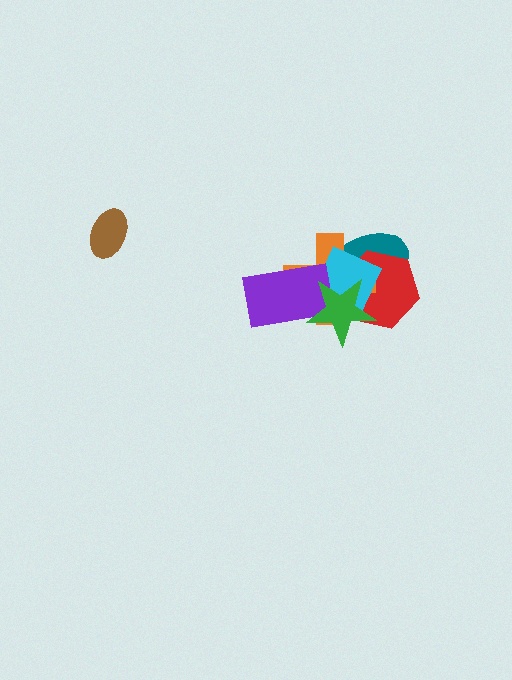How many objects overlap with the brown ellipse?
0 objects overlap with the brown ellipse.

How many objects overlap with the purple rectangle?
3 objects overlap with the purple rectangle.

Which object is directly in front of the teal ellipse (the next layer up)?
The red hexagon is directly in front of the teal ellipse.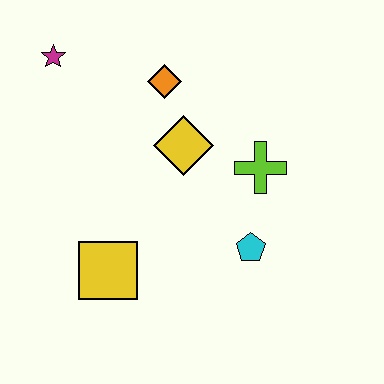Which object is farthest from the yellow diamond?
The magenta star is farthest from the yellow diamond.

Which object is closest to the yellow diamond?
The orange diamond is closest to the yellow diamond.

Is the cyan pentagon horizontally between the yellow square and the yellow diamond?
No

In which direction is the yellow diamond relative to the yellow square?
The yellow diamond is above the yellow square.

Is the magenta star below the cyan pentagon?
No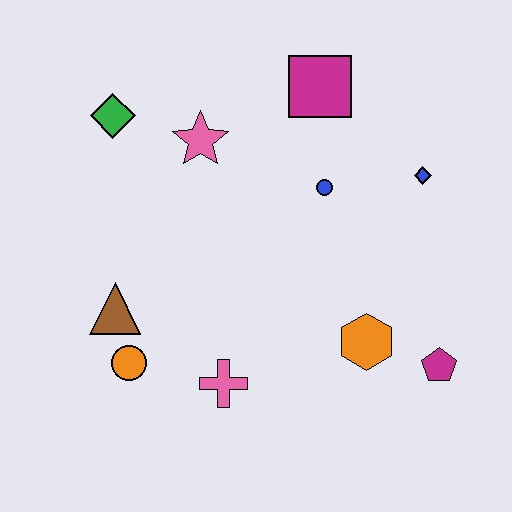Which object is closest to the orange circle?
The brown triangle is closest to the orange circle.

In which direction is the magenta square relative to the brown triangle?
The magenta square is above the brown triangle.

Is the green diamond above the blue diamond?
Yes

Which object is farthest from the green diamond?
The magenta pentagon is farthest from the green diamond.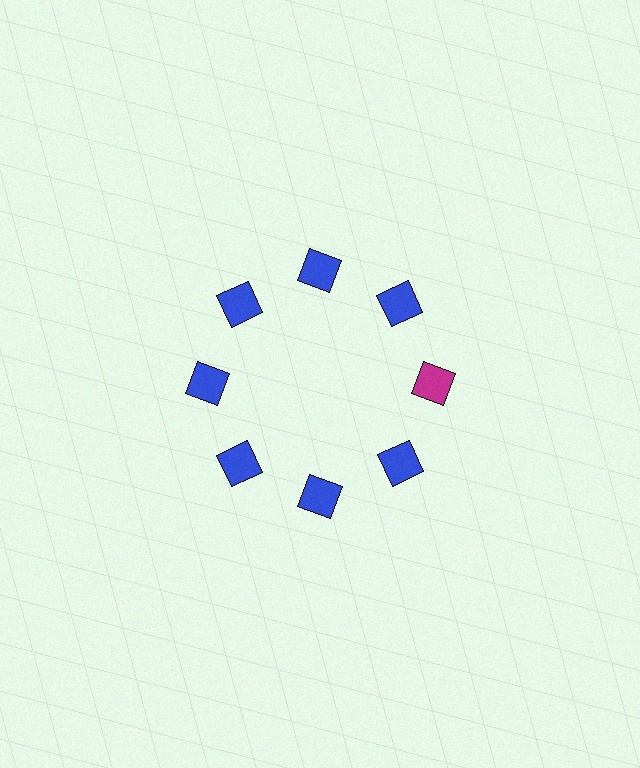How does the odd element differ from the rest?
It has a different color: magenta instead of blue.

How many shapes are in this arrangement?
There are 8 shapes arranged in a ring pattern.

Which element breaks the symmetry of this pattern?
The magenta square at roughly the 3 o'clock position breaks the symmetry. All other shapes are blue squares.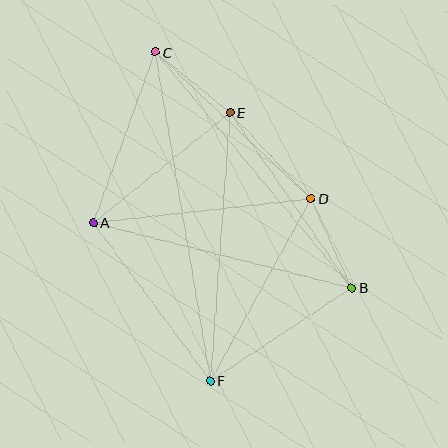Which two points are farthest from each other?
Points C and F are farthest from each other.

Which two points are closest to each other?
Points C and E are closest to each other.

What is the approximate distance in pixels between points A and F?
The distance between A and F is approximately 197 pixels.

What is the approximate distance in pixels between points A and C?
The distance between A and C is approximately 181 pixels.